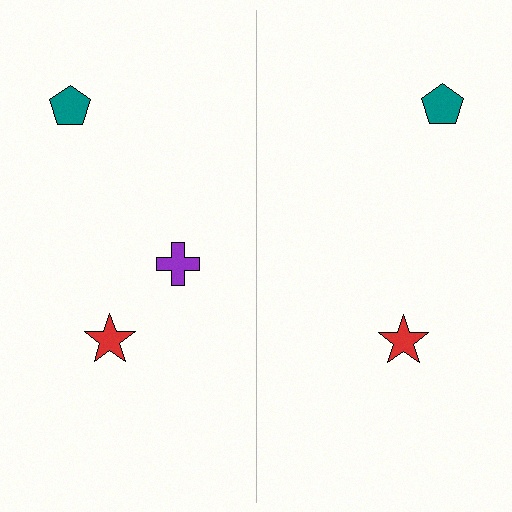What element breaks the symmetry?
A purple cross is missing from the right side.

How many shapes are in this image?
There are 5 shapes in this image.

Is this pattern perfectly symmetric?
No, the pattern is not perfectly symmetric. A purple cross is missing from the right side.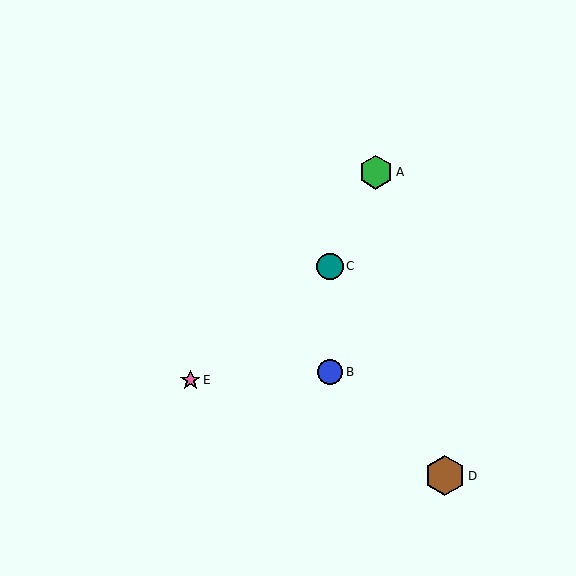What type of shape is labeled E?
Shape E is a pink star.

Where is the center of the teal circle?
The center of the teal circle is at (330, 266).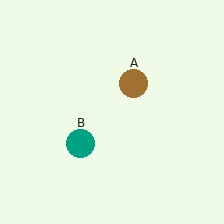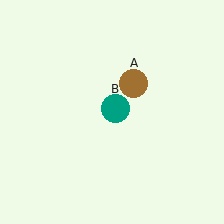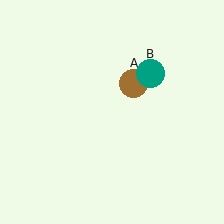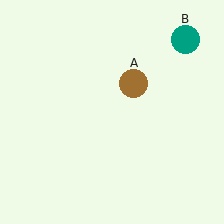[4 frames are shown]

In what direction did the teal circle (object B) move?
The teal circle (object B) moved up and to the right.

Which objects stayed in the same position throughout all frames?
Brown circle (object A) remained stationary.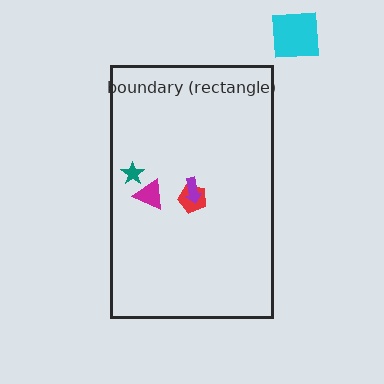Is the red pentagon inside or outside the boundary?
Inside.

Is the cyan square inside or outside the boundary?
Outside.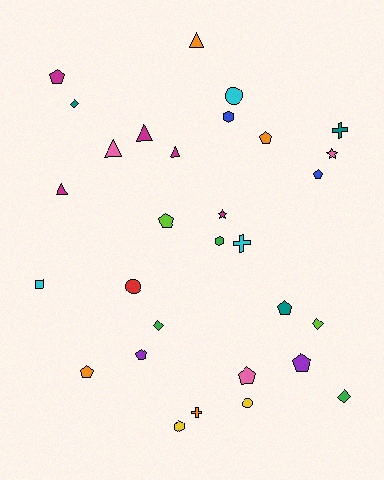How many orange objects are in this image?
There are 4 orange objects.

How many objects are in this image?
There are 30 objects.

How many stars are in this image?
There are 2 stars.